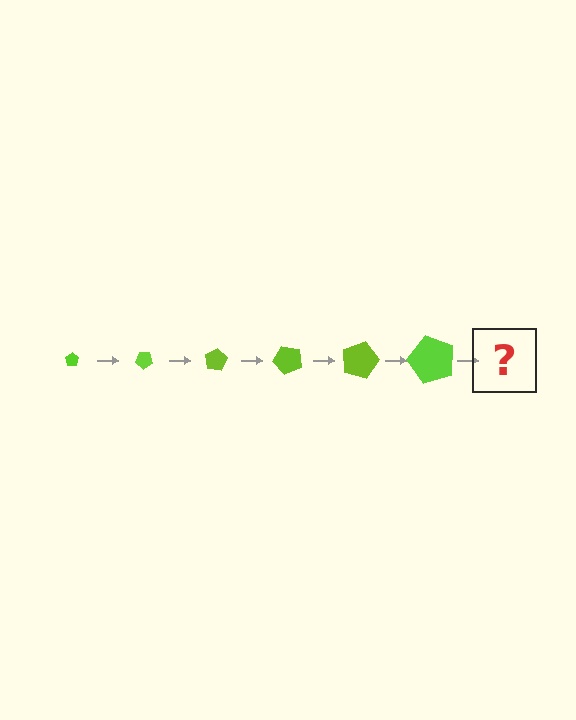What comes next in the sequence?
The next element should be a pentagon, larger than the previous one and rotated 240 degrees from the start.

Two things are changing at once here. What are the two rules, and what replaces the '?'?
The two rules are that the pentagon grows larger each step and it rotates 40 degrees each step. The '?' should be a pentagon, larger than the previous one and rotated 240 degrees from the start.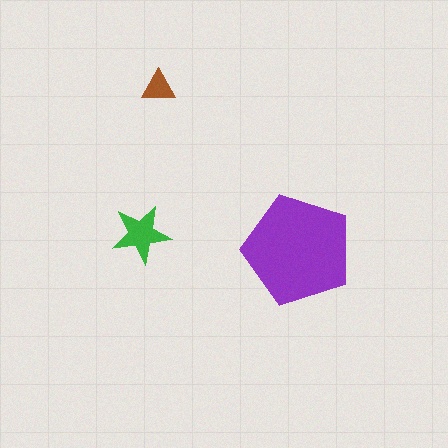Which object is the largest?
The purple pentagon.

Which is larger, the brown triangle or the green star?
The green star.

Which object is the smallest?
The brown triangle.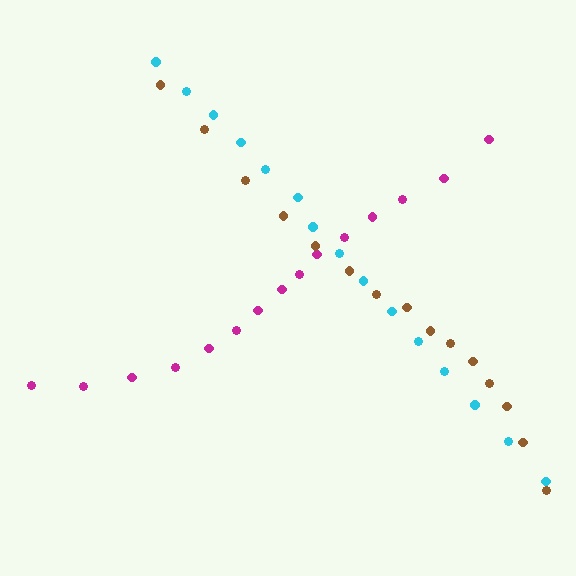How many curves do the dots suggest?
There are 3 distinct paths.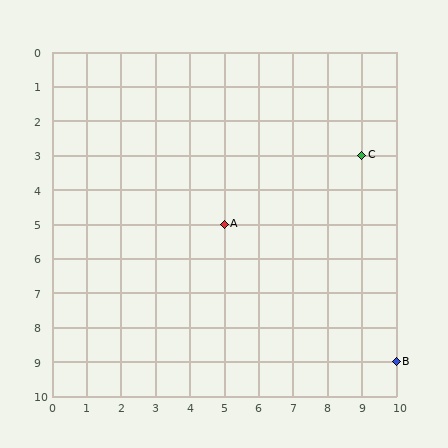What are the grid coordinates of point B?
Point B is at grid coordinates (10, 9).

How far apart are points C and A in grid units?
Points C and A are 4 columns and 2 rows apart (about 4.5 grid units diagonally).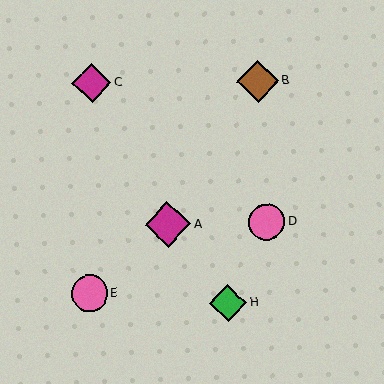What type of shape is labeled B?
Shape B is a brown diamond.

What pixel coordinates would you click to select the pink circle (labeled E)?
Click at (89, 293) to select the pink circle E.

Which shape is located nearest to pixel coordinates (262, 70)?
The brown diamond (labeled B) at (258, 81) is nearest to that location.